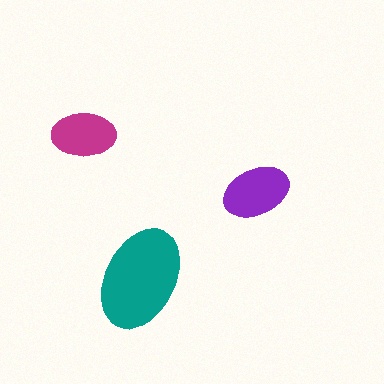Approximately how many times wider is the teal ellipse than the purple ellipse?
About 1.5 times wider.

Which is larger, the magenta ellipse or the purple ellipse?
The purple one.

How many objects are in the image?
There are 3 objects in the image.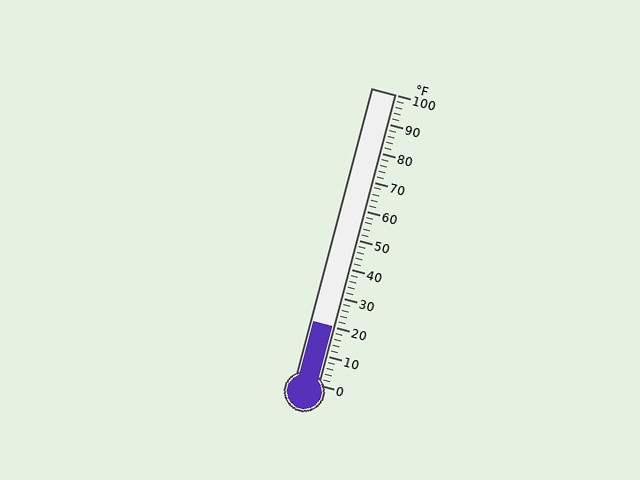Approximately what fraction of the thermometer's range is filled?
The thermometer is filled to approximately 20% of its range.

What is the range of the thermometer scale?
The thermometer scale ranges from 0°F to 100°F.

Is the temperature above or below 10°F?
The temperature is above 10°F.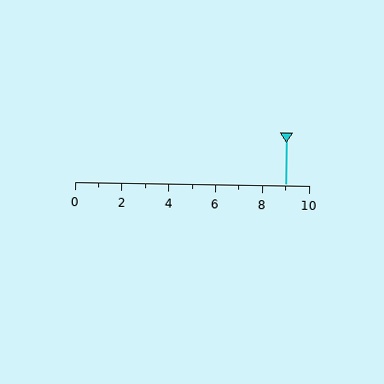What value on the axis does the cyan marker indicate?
The marker indicates approximately 9.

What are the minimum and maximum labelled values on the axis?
The axis runs from 0 to 10.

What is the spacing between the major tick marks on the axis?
The major ticks are spaced 2 apart.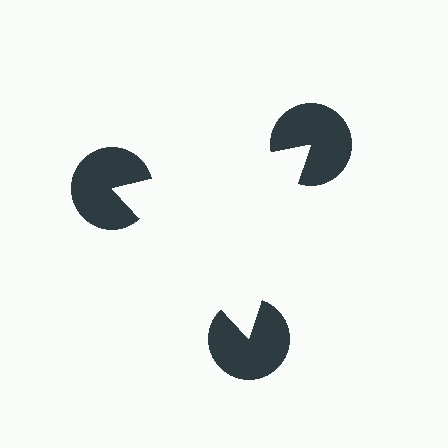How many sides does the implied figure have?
3 sides.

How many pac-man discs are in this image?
There are 3 — one at each vertex of the illusory triangle.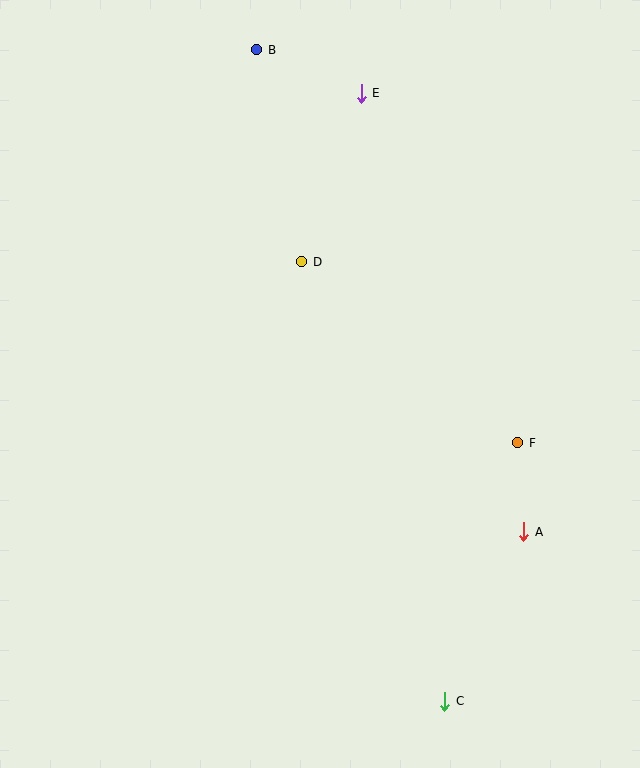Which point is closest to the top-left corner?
Point B is closest to the top-left corner.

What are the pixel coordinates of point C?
Point C is at (445, 701).